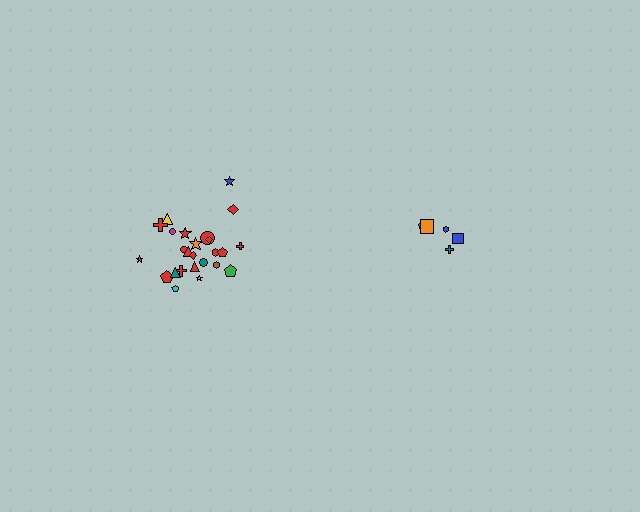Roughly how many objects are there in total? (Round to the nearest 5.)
Roughly 30 objects in total.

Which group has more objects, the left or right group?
The left group.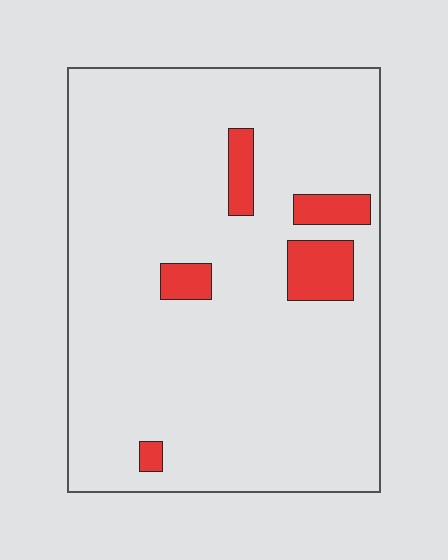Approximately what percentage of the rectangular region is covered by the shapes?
Approximately 10%.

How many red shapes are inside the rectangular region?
5.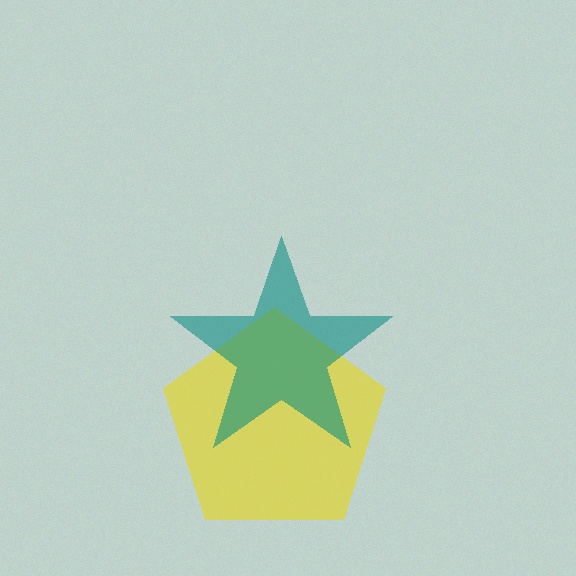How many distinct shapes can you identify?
There are 2 distinct shapes: a yellow pentagon, a teal star.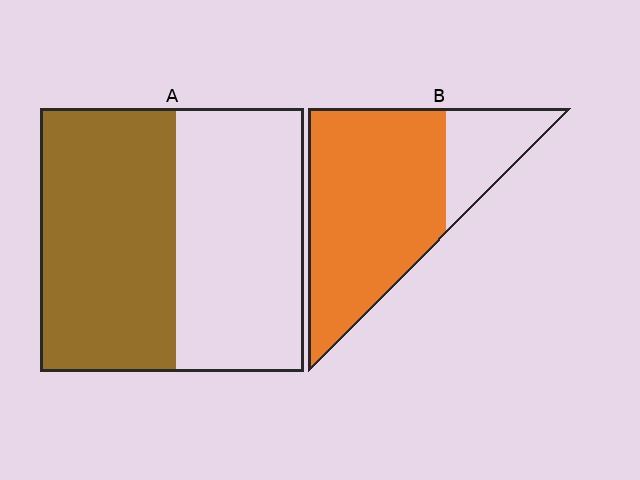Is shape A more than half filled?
Roughly half.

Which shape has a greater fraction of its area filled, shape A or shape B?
Shape B.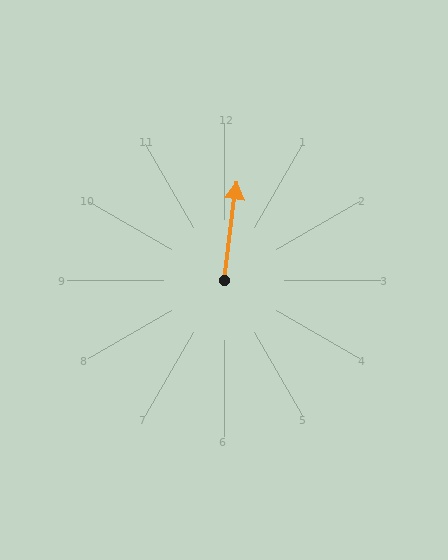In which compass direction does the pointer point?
North.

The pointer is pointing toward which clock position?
Roughly 12 o'clock.